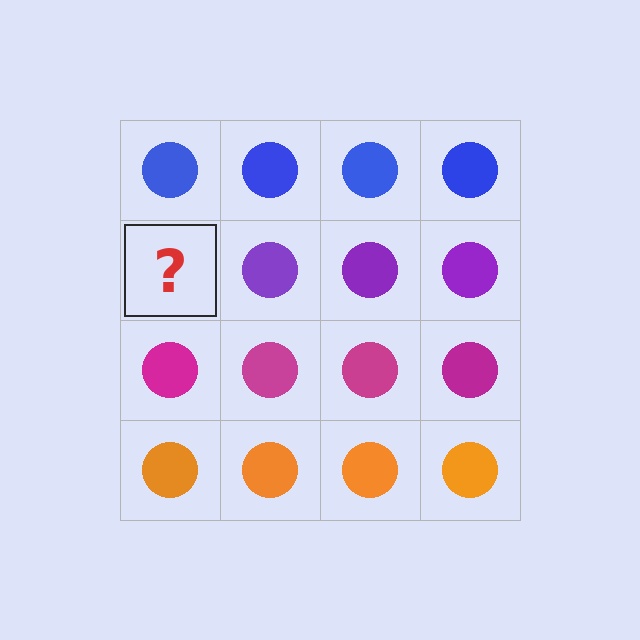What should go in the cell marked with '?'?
The missing cell should contain a purple circle.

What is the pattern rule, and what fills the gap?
The rule is that each row has a consistent color. The gap should be filled with a purple circle.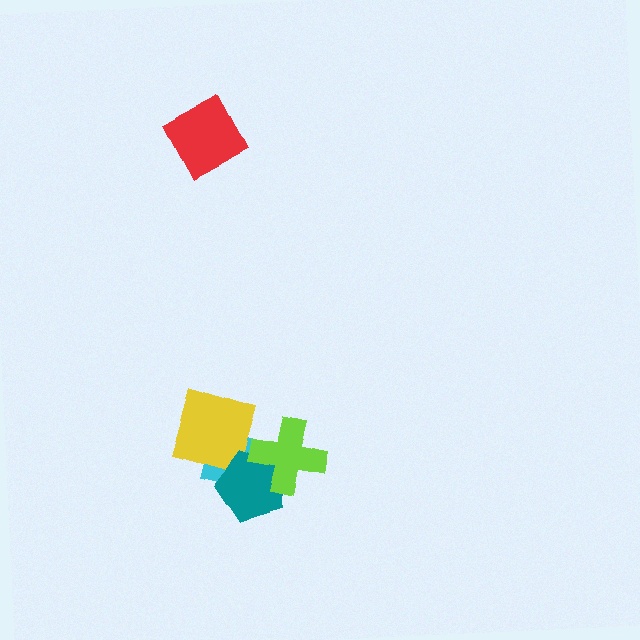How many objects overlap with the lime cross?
3 objects overlap with the lime cross.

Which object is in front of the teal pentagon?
The lime cross is in front of the teal pentagon.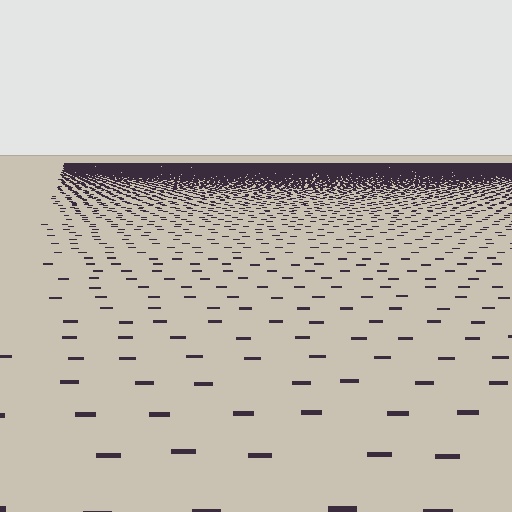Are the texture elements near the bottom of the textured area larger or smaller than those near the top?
Larger. Near the bottom, elements are closer to the viewer and appear at a bigger on-screen size.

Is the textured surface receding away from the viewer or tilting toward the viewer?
The surface is receding away from the viewer. Texture elements get smaller and denser toward the top.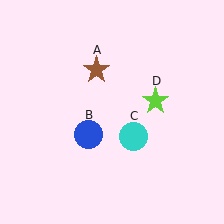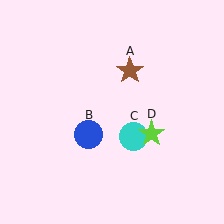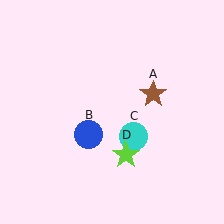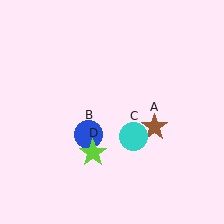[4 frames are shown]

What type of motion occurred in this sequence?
The brown star (object A), lime star (object D) rotated clockwise around the center of the scene.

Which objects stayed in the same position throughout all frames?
Blue circle (object B) and cyan circle (object C) remained stationary.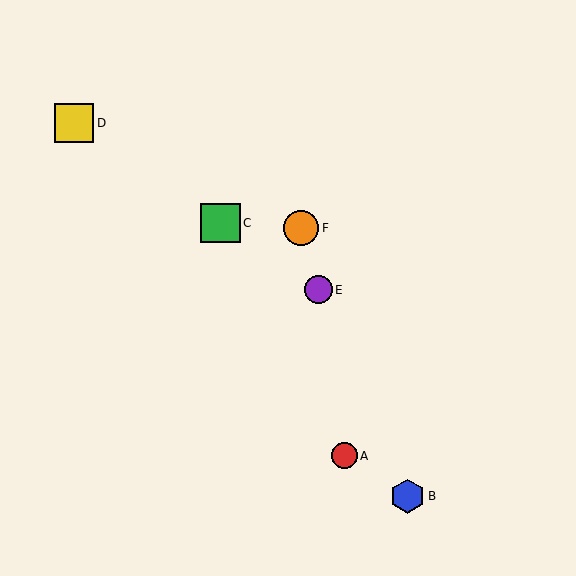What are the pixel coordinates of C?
Object C is at (220, 223).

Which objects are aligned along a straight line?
Objects C, D, E are aligned along a straight line.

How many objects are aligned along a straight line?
3 objects (C, D, E) are aligned along a straight line.